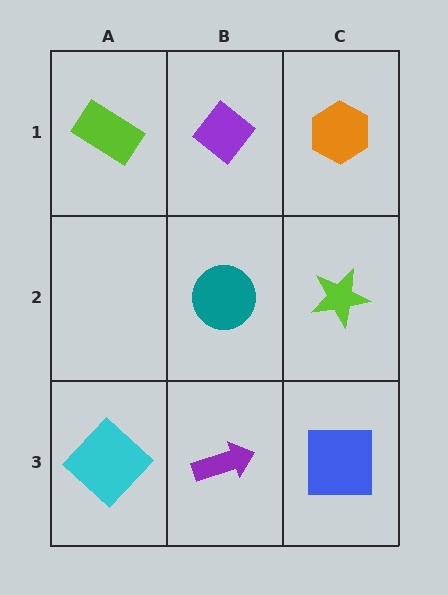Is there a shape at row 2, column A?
No, that cell is empty.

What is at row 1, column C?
An orange hexagon.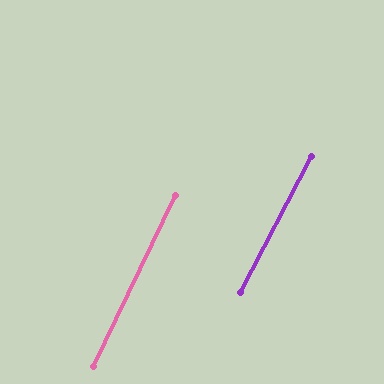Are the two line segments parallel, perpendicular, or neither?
Parallel — their directions differ by only 1.7°.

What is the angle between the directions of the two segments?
Approximately 2 degrees.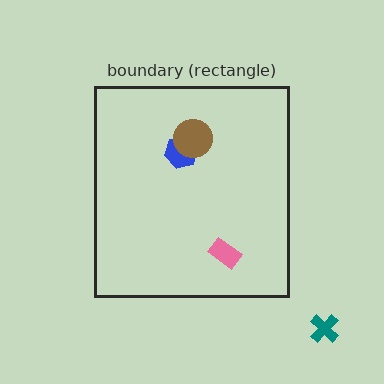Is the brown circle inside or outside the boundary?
Inside.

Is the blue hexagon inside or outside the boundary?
Inside.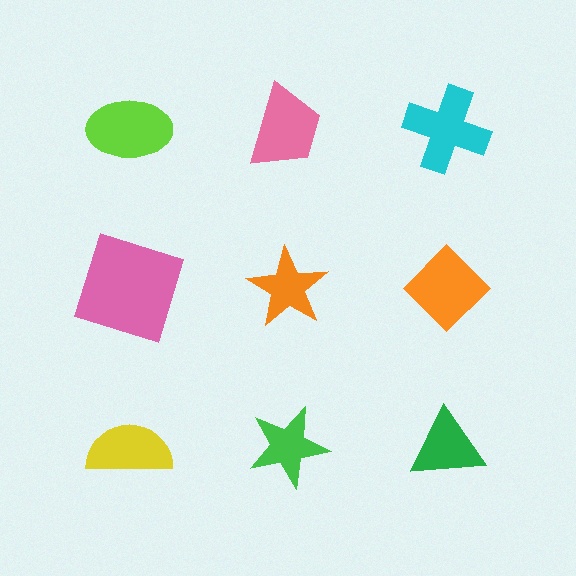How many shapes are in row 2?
3 shapes.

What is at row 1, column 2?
A pink trapezoid.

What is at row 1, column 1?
A lime ellipse.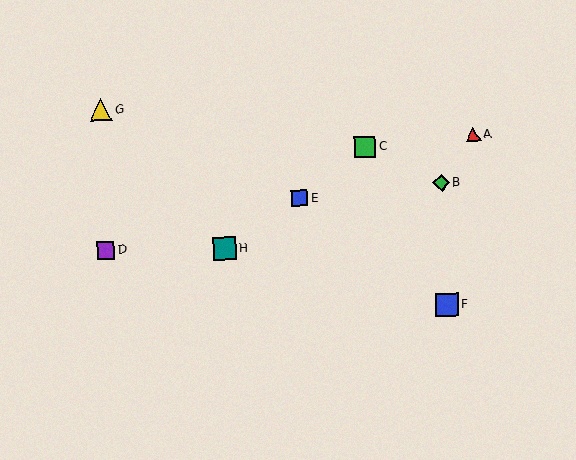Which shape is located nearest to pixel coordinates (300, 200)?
The blue square (labeled E) at (299, 198) is nearest to that location.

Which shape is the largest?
The teal square (labeled H) is the largest.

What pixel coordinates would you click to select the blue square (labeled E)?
Click at (299, 198) to select the blue square E.